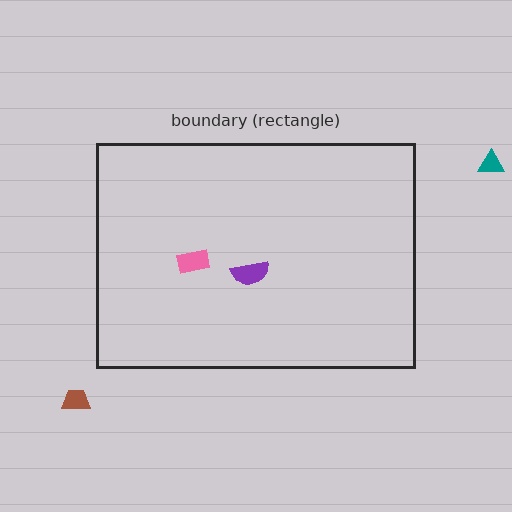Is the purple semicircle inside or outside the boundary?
Inside.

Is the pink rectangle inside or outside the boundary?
Inside.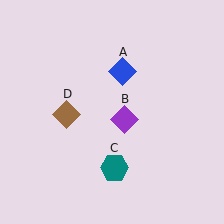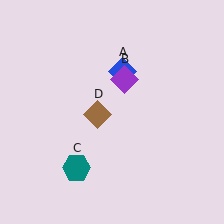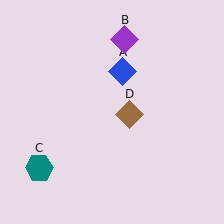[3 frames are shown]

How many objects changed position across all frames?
3 objects changed position: purple diamond (object B), teal hexagon (object C), brown diamond (object D).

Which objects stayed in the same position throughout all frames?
Blue diamond (object A) remained stationary.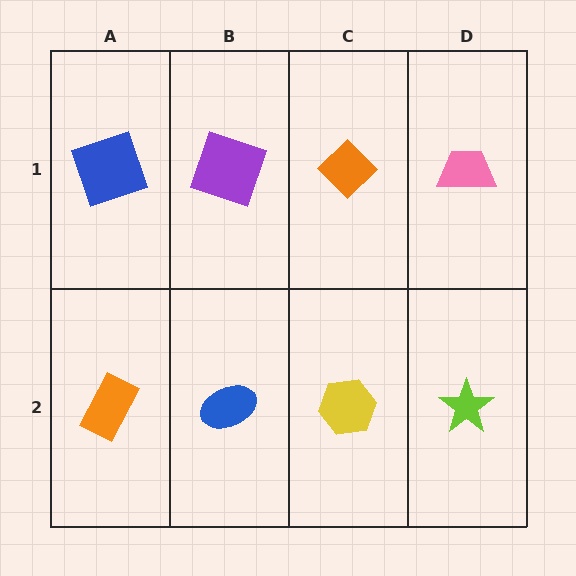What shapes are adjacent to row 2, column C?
An orange diamond (row 1, column C), a blue ellipse (row 2, column B), a lime star (row 2, column D).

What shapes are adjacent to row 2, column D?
A pink trapezoid (row 1, column D), a yellow hexagon (row 2, column C).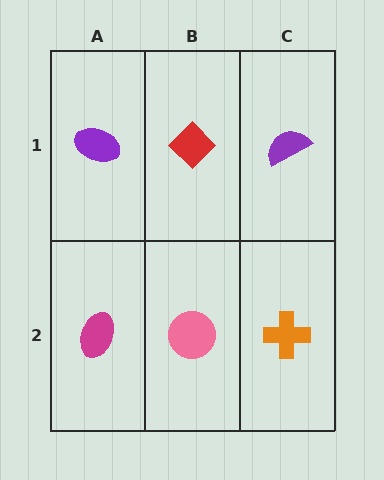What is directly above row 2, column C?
A purple semicircle.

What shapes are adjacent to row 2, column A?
A purple ellipse (row 1, column A), a pink circle (row 2, column B).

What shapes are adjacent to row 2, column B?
A red diamond (row 1, column B), a magenta ellipse (row 2, column A), an orange cross (row 2, column C).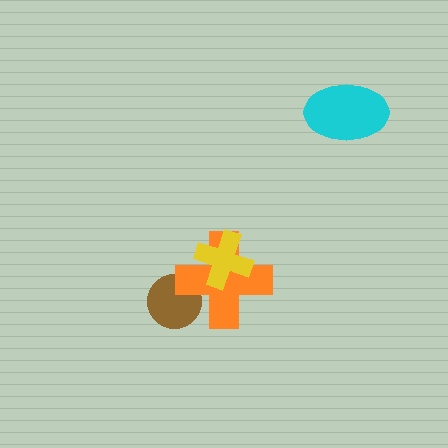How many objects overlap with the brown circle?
1 object overlaps with the brown circle.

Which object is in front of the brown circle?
The orange cross is in front of the brown circle.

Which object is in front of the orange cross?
The yellow cross is in front of the orange cross.